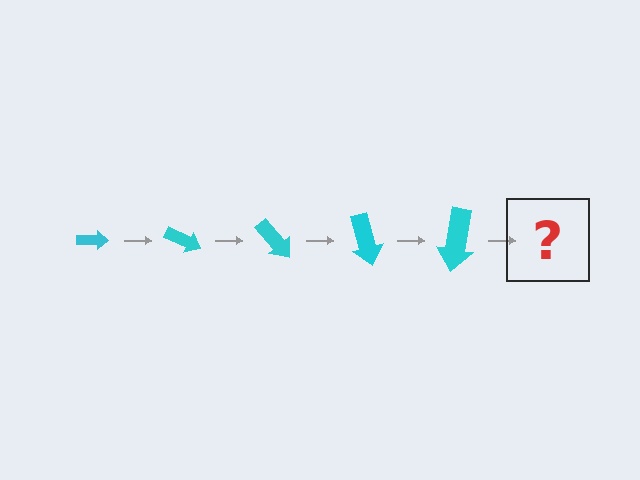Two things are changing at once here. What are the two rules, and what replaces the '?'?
The two rules are that the arrow grows larger each step and it rotates 25 degrees each step. The '?' should be an arrow, larger than the previous one and rotated 125 degrees from the start.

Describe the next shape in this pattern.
It should be an arrow, larger than the previous one and rotated 125 degrees from the start.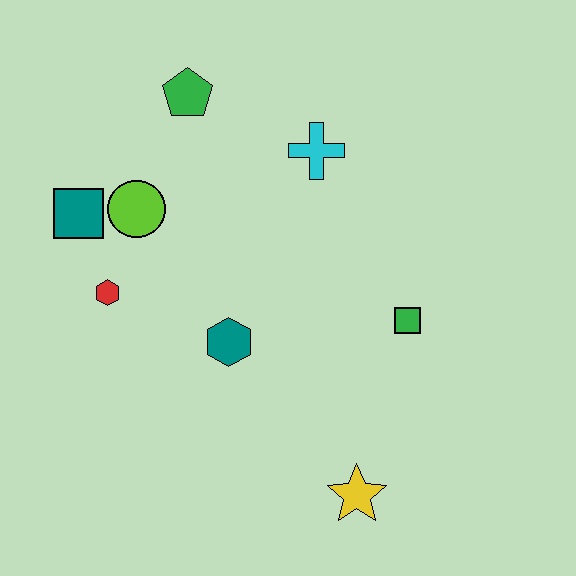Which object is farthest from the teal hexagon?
The green pentagon is farthest from the teal hexagon.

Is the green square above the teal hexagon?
Yes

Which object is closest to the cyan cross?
The green pentagon is closest to the cyan cross.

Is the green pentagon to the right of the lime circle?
Yes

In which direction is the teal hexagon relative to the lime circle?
The teal hexagon is below the lime circle.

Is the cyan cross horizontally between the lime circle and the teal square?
No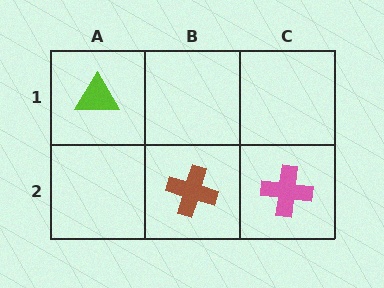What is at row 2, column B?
A brown cross.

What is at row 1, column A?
A lime triangle.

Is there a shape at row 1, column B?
No, that cell is empty.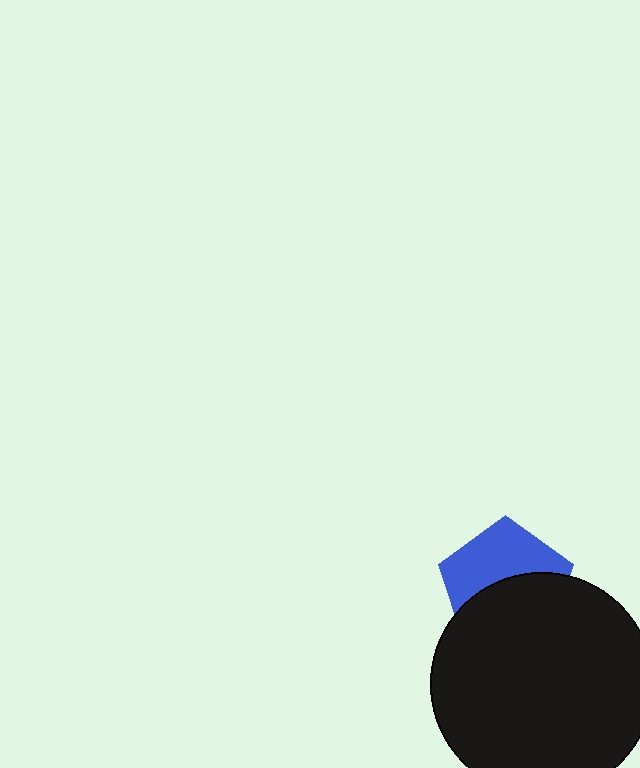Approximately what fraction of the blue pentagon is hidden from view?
Roughly 52% of the blue pentagon is hidden behind the black circle.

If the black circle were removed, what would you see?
You would see the complete blue pentagon.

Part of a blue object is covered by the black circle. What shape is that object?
It is a pentagon.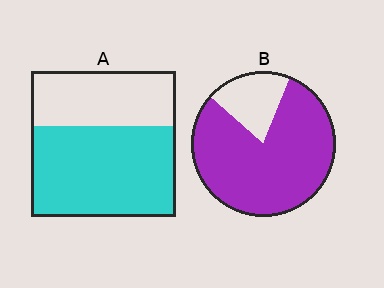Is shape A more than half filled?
Yes.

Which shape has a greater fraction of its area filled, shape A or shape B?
Shape B.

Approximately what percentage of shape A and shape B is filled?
A is approximately 60% and B is approximately 80%.